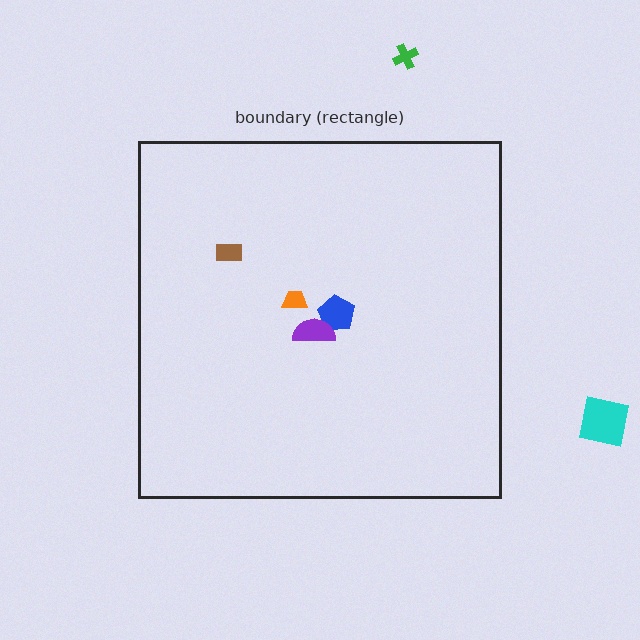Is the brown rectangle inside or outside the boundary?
Inside.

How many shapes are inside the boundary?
4 inside, 2 outside.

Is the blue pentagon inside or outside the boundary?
Inside.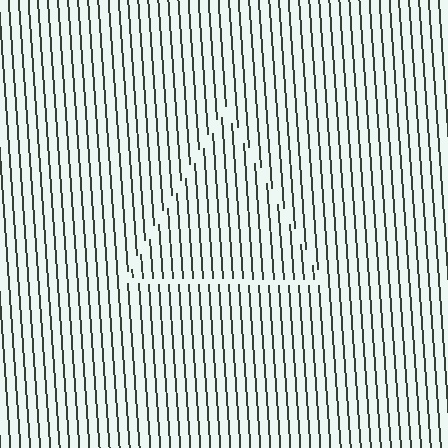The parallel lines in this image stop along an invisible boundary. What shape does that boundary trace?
An illusory triangle. The interior of the shape contains the same grating, shifted by half a period — the contour is defined by the phase discontinuity where line-ends from the inner and outer gratings abut.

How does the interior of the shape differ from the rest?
The interior of the shape contains the same grating, shifted by half a period — the contour is defined by the phase discontinuity where line-ends from the inner and outer gratings abut.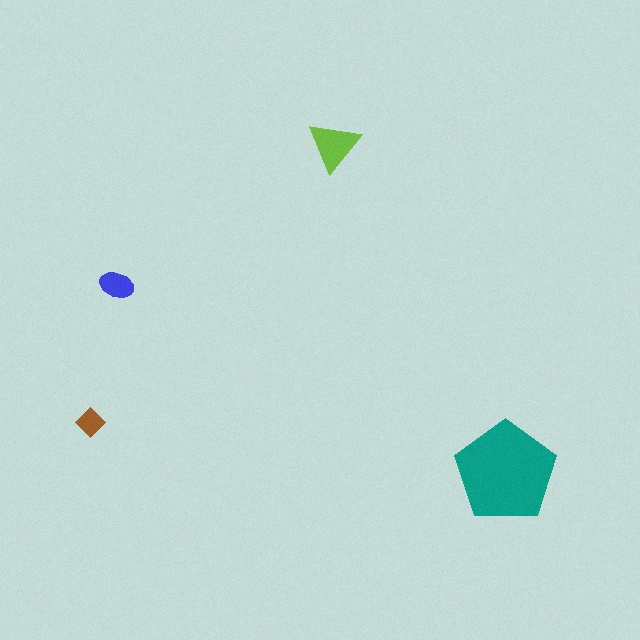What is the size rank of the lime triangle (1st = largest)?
2nd.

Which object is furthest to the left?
The brown diamond is leftmost.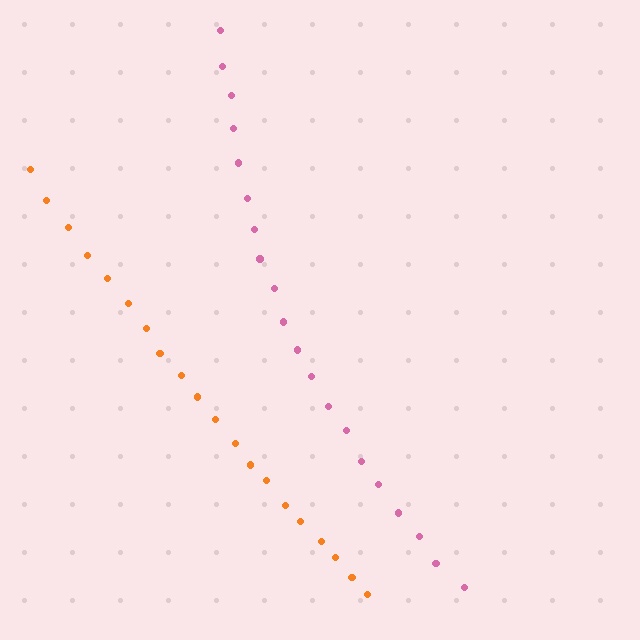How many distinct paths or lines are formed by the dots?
There are 2 distinct paths.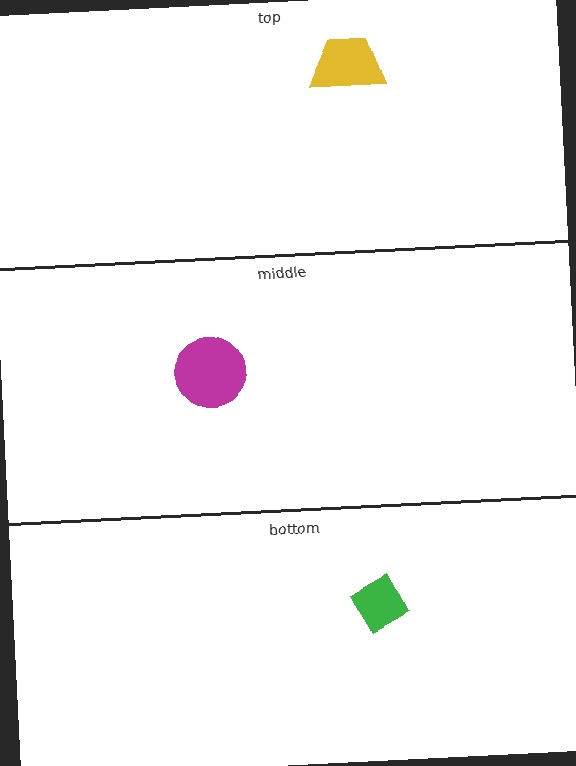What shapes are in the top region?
The yellow trapezoid.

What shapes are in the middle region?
The magenta circle.